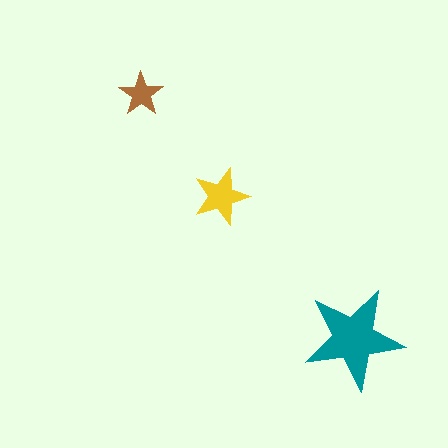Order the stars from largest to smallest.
the teal one, the yellow one, the brown one.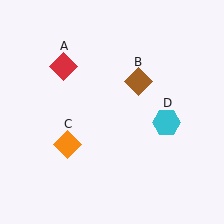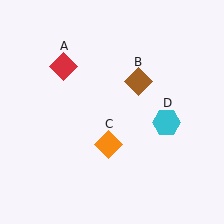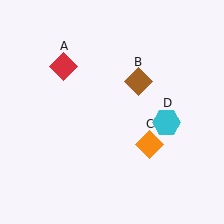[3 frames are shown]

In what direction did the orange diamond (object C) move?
The orange diamond (object C) moved right.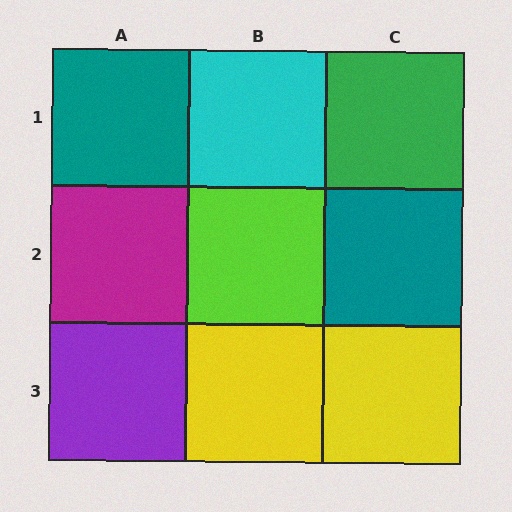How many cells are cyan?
1 cell is cyan.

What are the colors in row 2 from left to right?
Magenta, lime, teal.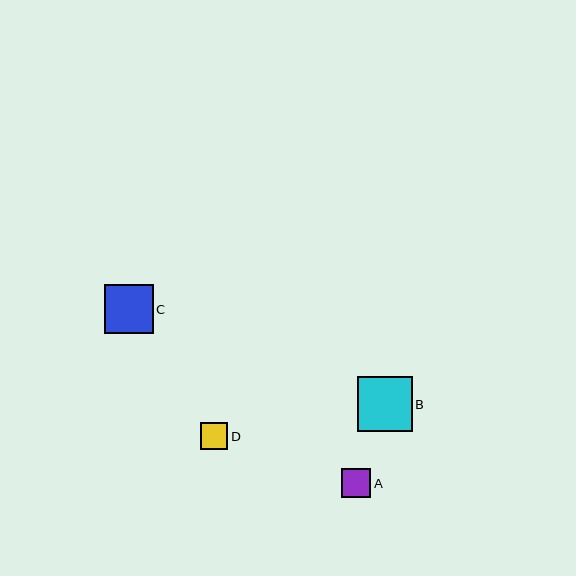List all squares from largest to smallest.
From largest to smallest: B, C, A, D.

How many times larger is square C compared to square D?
Square C is approximately 1.8 times the size of square D.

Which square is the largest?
Square B is the largest with a size of approximately 55 pixels.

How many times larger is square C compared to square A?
Square C is approximately 1.7 times the size of square A.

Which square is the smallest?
Square D is the smallest with a size of approximately 27 pixels.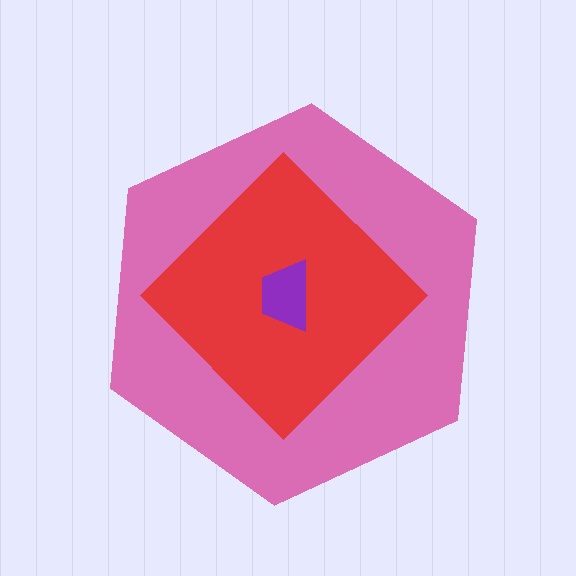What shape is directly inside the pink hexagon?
The red diamond.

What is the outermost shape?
The pink hexagon.